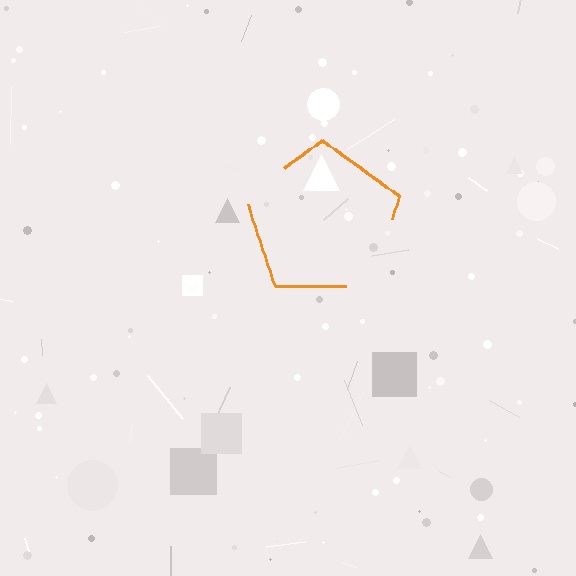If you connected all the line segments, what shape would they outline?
They would outline a pentagon.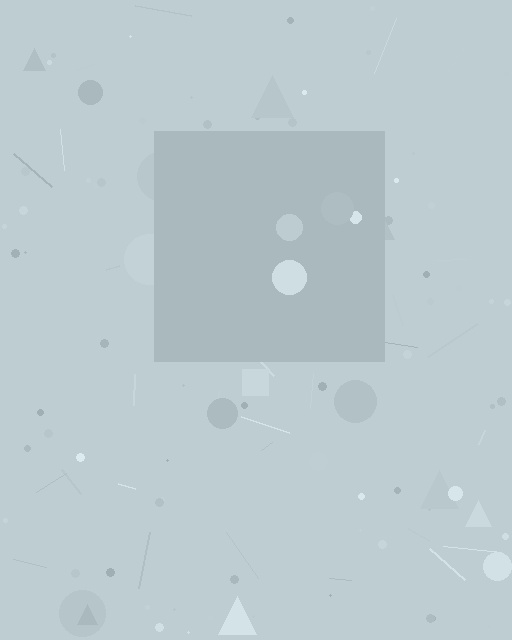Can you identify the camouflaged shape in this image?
The camouflaged shape is a square.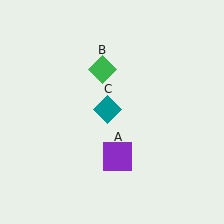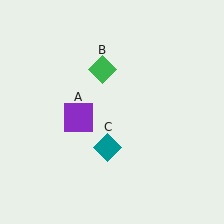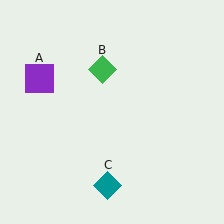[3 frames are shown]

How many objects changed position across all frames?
2 objects changed position: purple square (object A), teal diamond (object C).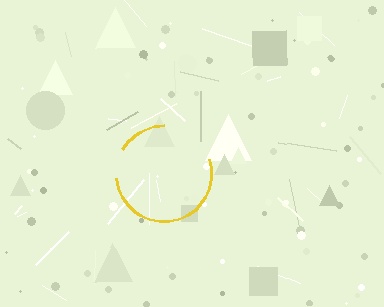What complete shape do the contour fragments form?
The contour fragments form a circle.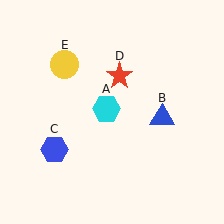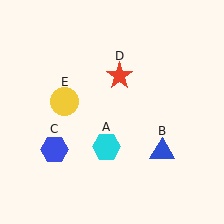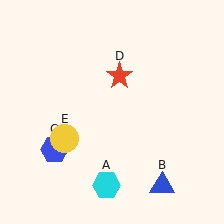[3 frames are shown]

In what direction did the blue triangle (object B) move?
The blue triangle (object B) moved down.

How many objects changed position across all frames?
3 objects changed position: cyan hexagon (object A), blue triangle (object B), yellow circle (object E).